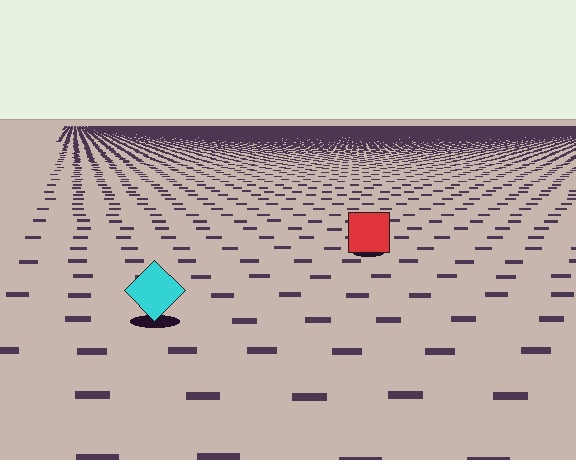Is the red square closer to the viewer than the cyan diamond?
No. The cyan diamond is closer — you can tell from the texture gradient: the ground texture is coarser near it.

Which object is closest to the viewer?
The cyan diamond is closest. The texture marks near it are larger and more spread out.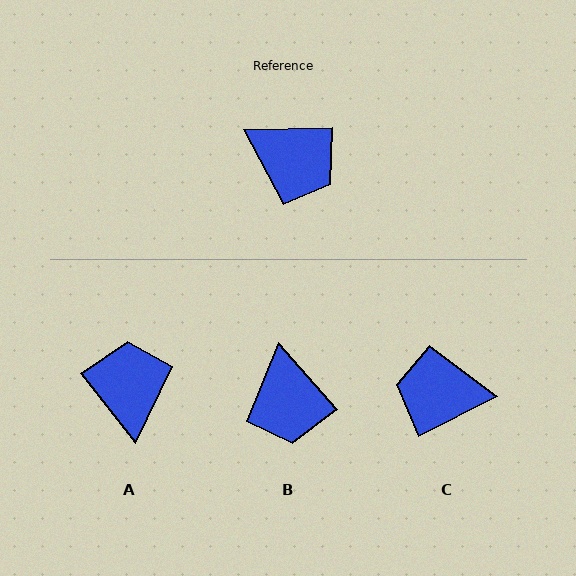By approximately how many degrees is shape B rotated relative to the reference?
Approximately 50 degrees clockwise.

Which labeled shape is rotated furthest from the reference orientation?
C, about 155 degrees away.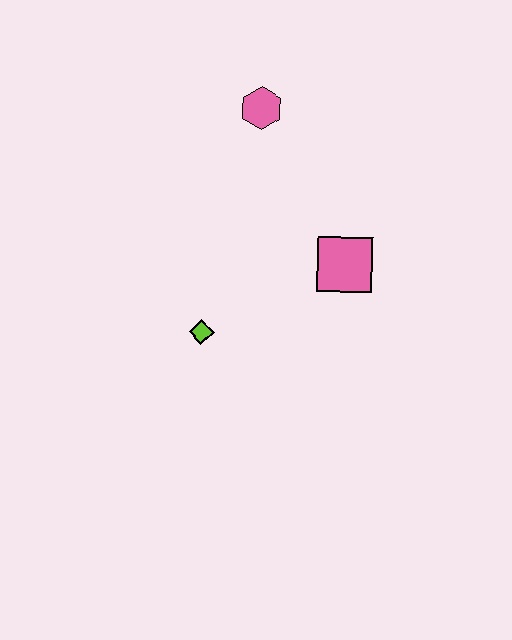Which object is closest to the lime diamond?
The pink square is closest to the lime diamond.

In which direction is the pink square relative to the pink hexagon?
The pink square is below the pink hexagon.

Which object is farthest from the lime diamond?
The pink hexagon is farthest from the lime diamond.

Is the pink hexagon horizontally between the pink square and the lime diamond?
Yes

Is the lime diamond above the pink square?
No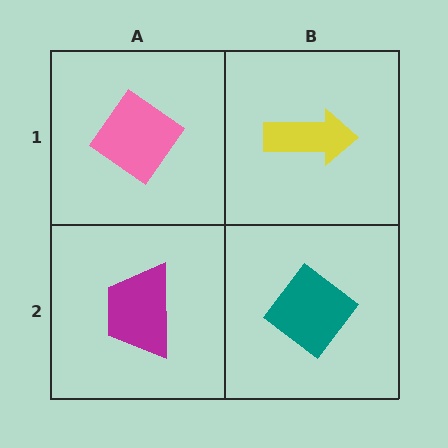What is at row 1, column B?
A yellow arrow.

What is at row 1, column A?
A pink diamond.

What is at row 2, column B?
A teal diamond.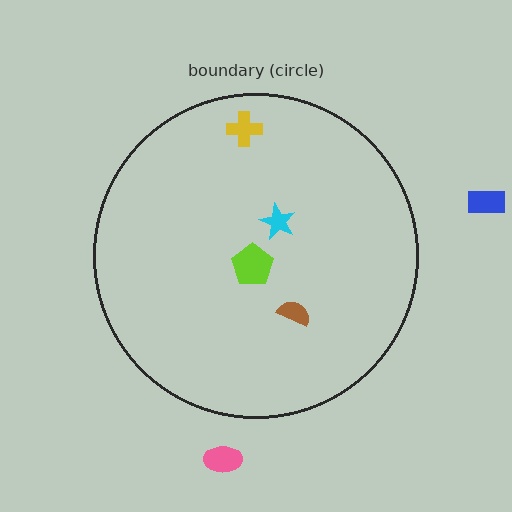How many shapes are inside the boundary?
4 inside, 2 outside.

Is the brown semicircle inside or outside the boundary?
Inside.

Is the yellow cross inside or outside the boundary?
Inside.